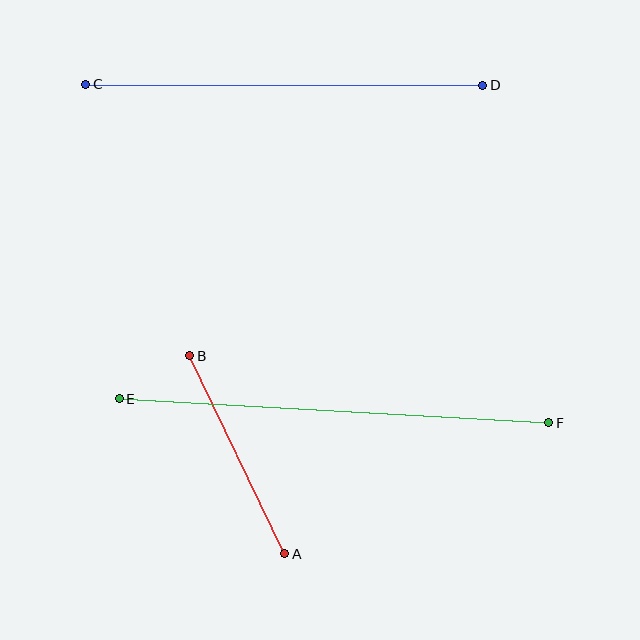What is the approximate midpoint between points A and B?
The midpoint is at approximately (237, 455) pixels.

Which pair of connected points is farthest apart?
Points E and F are farthest apart.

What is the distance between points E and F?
The distance is approximately 430 pixels.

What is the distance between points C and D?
The distance is approximately 397 pixels.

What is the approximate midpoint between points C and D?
The midpoint is at approximately (284, 85) pixels.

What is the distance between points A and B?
The distance is approximately 220 pixels.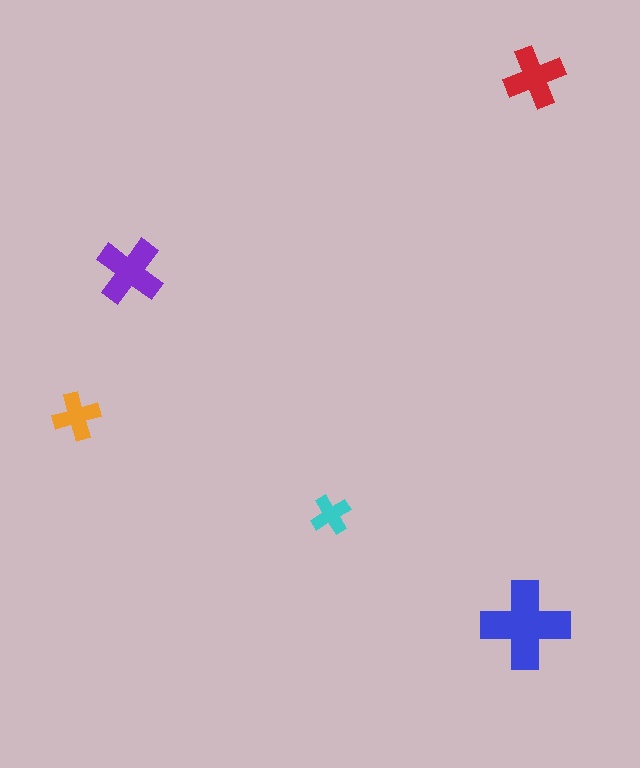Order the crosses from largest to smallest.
the blue one, the purple one, the red one, the orange one, the cyan one.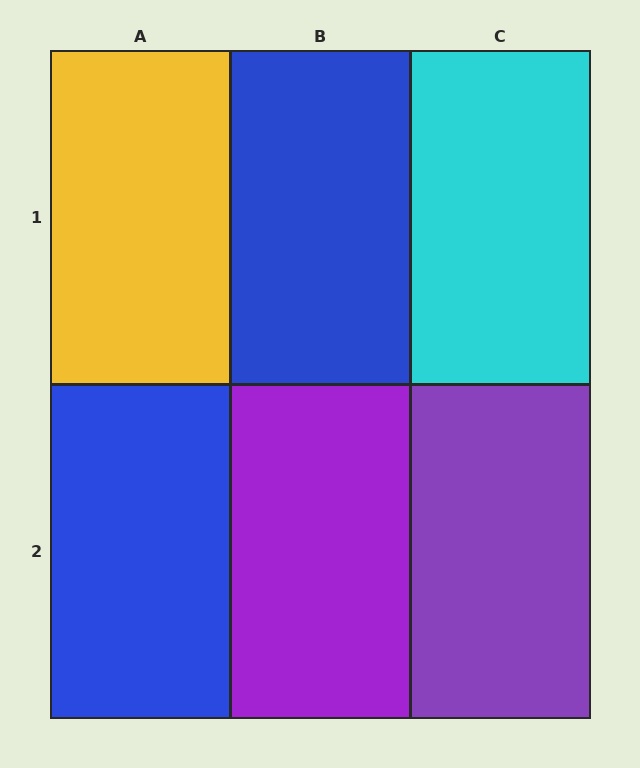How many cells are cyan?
1 cell is cyan.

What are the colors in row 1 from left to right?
Yellow, blue, cyan.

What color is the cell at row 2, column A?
Blue.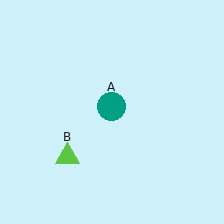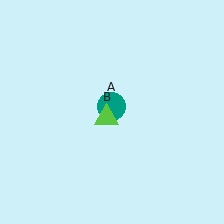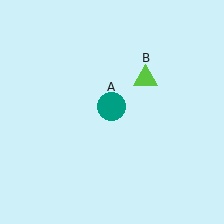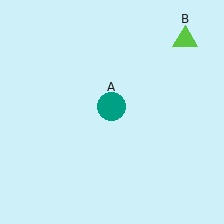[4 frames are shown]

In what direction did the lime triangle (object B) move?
The lime triangle (object B) moved up and to the right.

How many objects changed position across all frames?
1 object changed position: lime triangle (object B).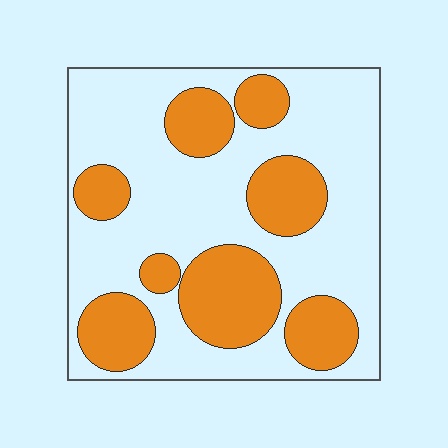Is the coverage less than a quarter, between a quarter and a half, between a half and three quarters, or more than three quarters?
Between a quarter and a half.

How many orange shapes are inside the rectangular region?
8.